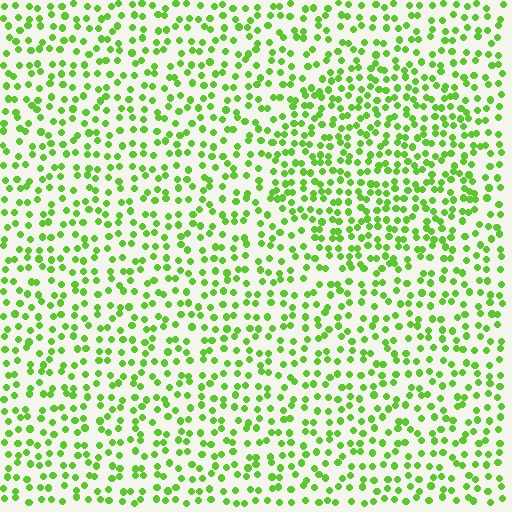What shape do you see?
I see a circle.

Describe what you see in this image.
The image contains small lime elements arranged at two different densities. A circle-shaped region is visible where the elements are more densely packed than the surrounding area.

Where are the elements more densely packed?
The elements are more densely packed inside the circle boundary.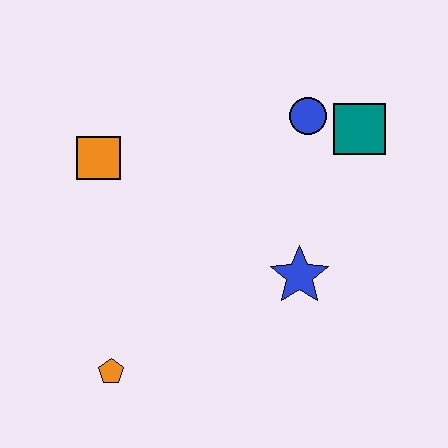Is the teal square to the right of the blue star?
Yes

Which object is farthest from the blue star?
The orange square is farthest from the blue star.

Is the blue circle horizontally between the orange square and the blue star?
No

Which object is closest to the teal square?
The blue circle is closest to the teal square.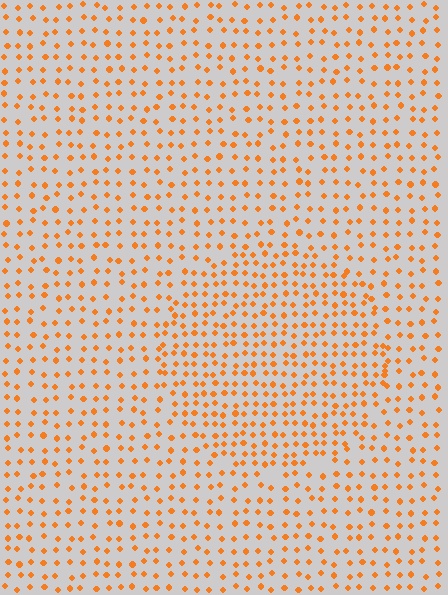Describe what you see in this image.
The image contains small orange elements arranged at two different densities. A circle-shaped region is visible where the elements are more densely packed than the surrounding area.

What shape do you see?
I see a circle.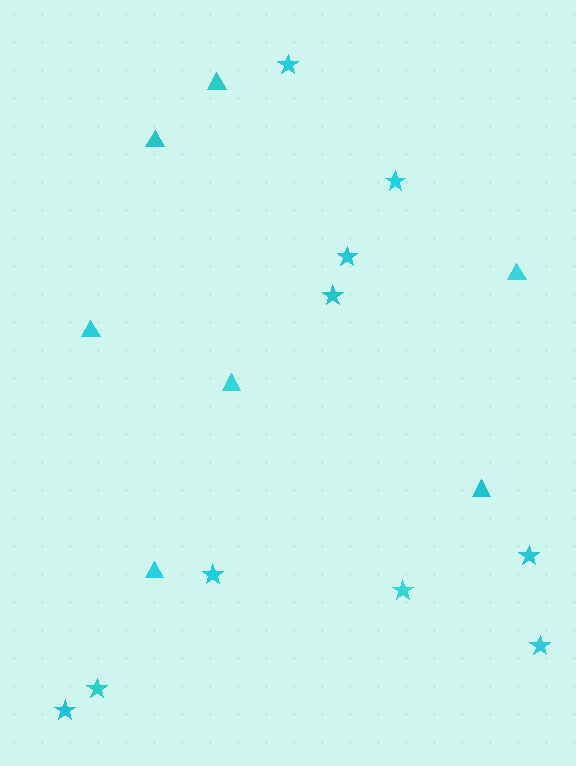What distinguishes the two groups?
There are 2 groups: one group of triangles (7) and one group of stars (10).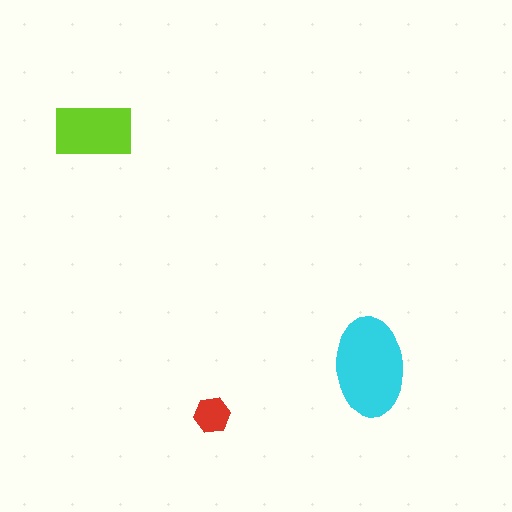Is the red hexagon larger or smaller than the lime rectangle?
Smaller.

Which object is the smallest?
The red hexagon.